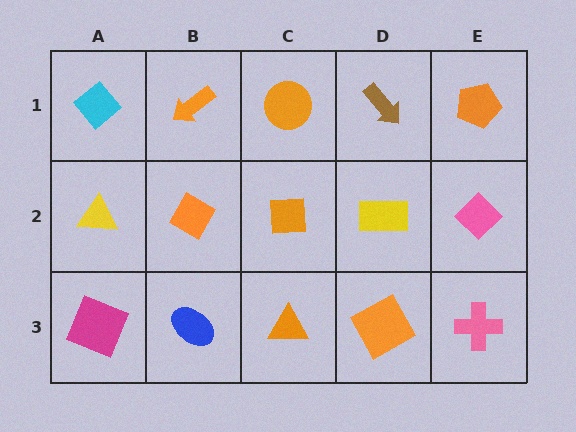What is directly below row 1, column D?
A yellow rectangle.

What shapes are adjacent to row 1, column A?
A yellow triangle (row 2, column A), an orange arrow (row 1, column B).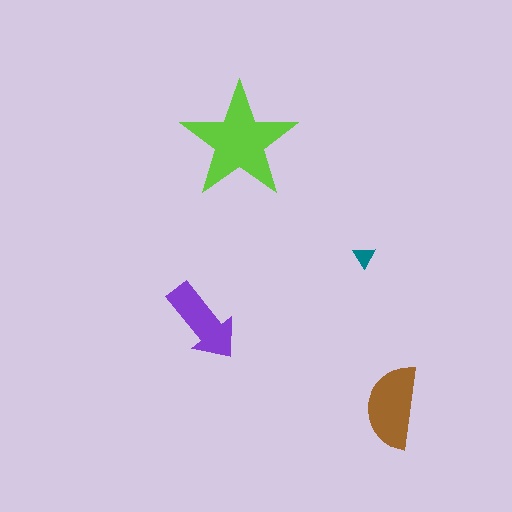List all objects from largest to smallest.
The lime star, the brown semicircle, the purple arrow, the teal triangle.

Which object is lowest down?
The brown semicircle is bottommost.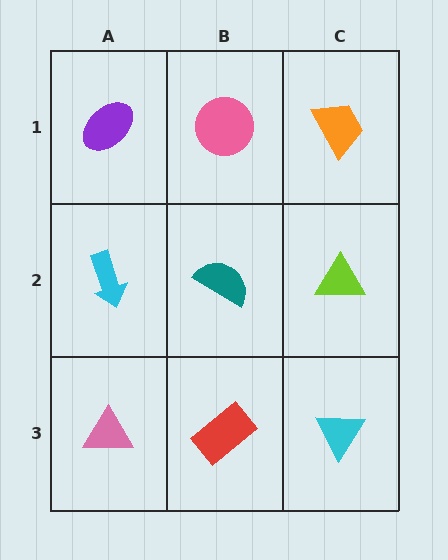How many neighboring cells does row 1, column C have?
2.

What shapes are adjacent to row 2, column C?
An orange trapezoid (row 1, column C), a cyan triangle (row 3, column C), a teal semicircle (row 2, column B).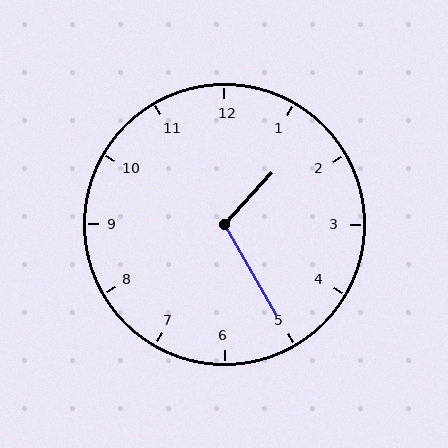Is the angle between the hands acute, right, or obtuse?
It is obtuse.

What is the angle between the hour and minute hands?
Approximately 108 degrees.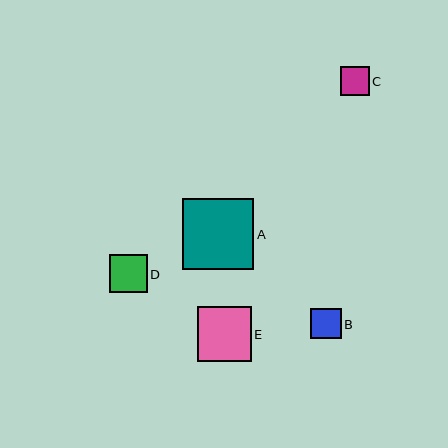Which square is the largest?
Square A is the largest with a size of approximately 71 pixels.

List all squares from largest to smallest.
From largest to smallest: A, E, D, B, C.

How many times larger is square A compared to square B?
Square A is approximately 2.3 times the size of square B.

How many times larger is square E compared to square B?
Square E is approximately 1.8 times the size of square B.